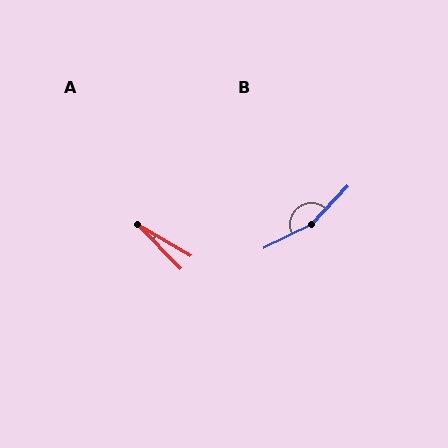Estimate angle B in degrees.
Approximately 160 degrees.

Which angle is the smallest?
A, at approximately 16 degrees.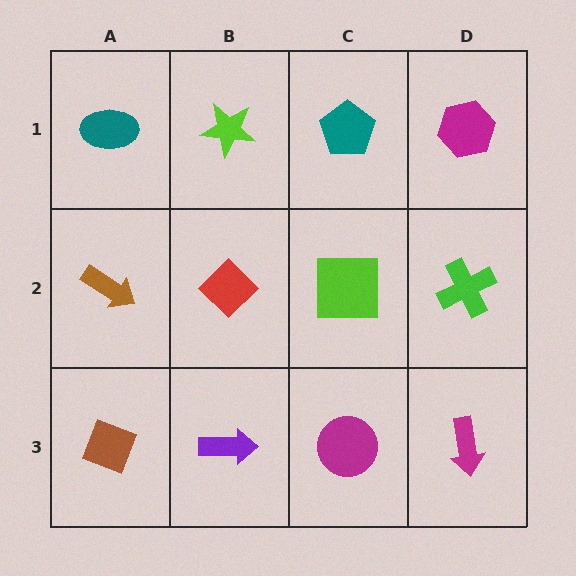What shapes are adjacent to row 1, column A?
A brown arrow (row 2, column A), a lime star (row 1, column B).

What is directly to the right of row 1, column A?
A lime star.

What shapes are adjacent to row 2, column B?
A lime star (row 1, column B), a purple arrow (row 3, column B), a brown arrow (row 2, column A), a lime square (row 2, column C).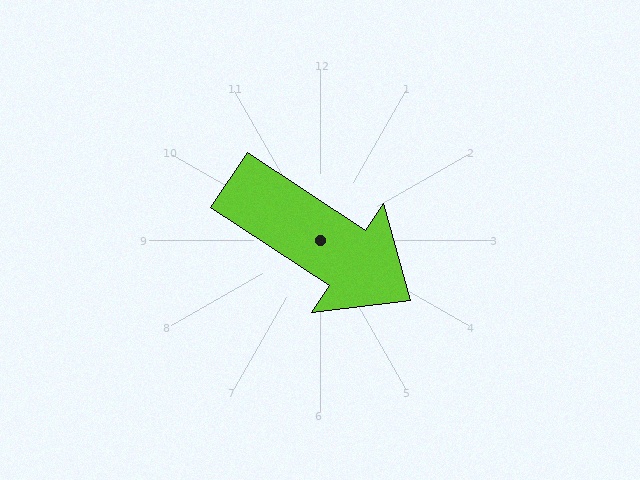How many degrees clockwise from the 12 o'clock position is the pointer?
Approximately 123 degrees.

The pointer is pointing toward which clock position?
Roughly 4 o'clock.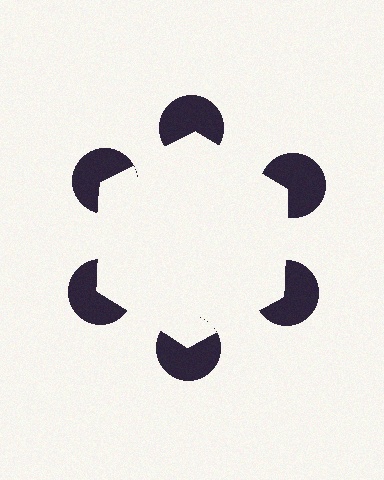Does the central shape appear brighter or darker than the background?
It typically appears slightly brighter than the background, even though no actual brightness change is drawn.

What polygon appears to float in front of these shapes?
An illusory hexagon — its edges are inferred from the aligned wedge cuts in the pac-man discs, not physically drawn.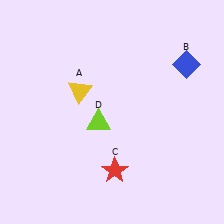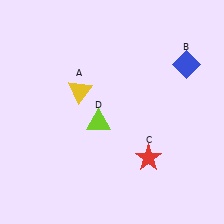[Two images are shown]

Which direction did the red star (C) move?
The red star (C) moved right.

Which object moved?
The red star (C) moved right.